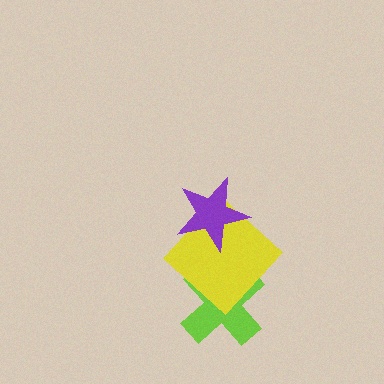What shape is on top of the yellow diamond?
The purple star is on top of the yellow diamond.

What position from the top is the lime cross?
The lime cross is 3rd from the top.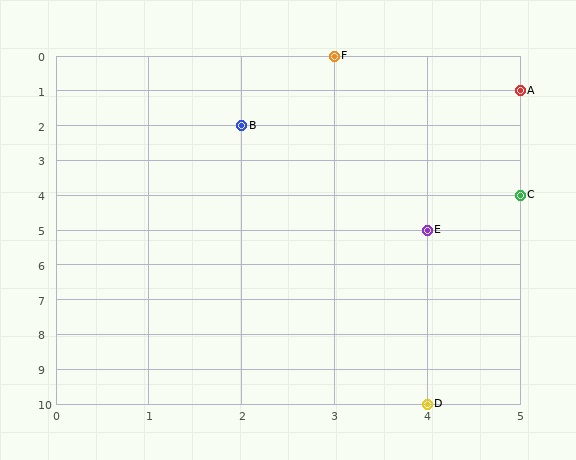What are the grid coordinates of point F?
Point F is at grid coordinates (3, 0).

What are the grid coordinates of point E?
Point E is at grid coordinates (4, 5).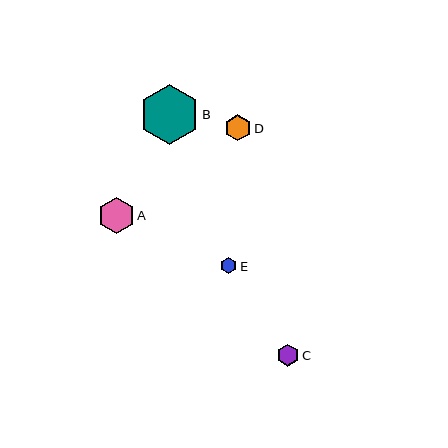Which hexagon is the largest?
Hexagon B is the largest with a size of approximately 60 pixels.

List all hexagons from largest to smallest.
From largest to smallest: B, A, D, C, E.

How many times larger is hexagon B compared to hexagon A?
Hexagon B is approximately 1.7 times the size of hexagon A.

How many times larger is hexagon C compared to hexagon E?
Hexagon C is approximately 1.4 times the size of hexagon E.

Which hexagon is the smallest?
Hexagon E is the smallest with a size of approximately 16 pixels.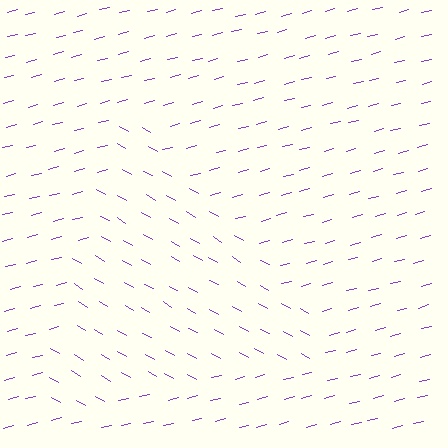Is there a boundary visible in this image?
Yes, there is a texture boundary formed by a change in line orientation.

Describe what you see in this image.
The image is filled with small purple line segments. A triangle region in the image has lines oriented differently from the surrounding lines, creating a visible texture boundary.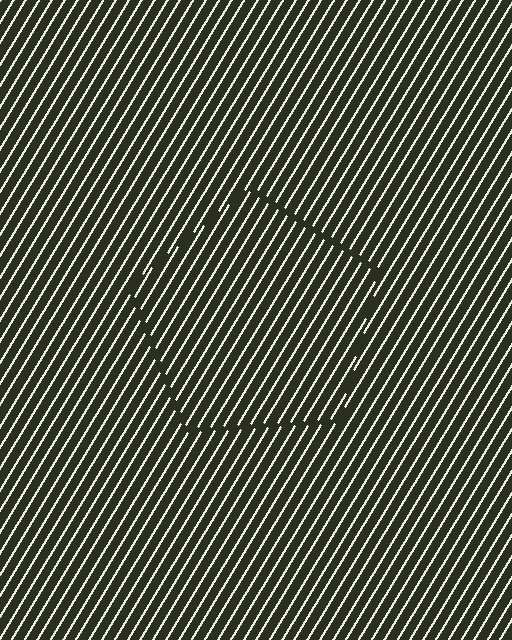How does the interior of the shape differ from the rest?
The interior of the shape contains the same grating, shifted by half a period — the contour is defined by the phase discontinuity where line-ends from the inner and outer gratings abut.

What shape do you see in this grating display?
An illusory pentagon. The interior of the shape contains the same grating, shifted by half a period — the contour is defined by the phase discontinuity where line-ends from the inner and outer gratings abut.